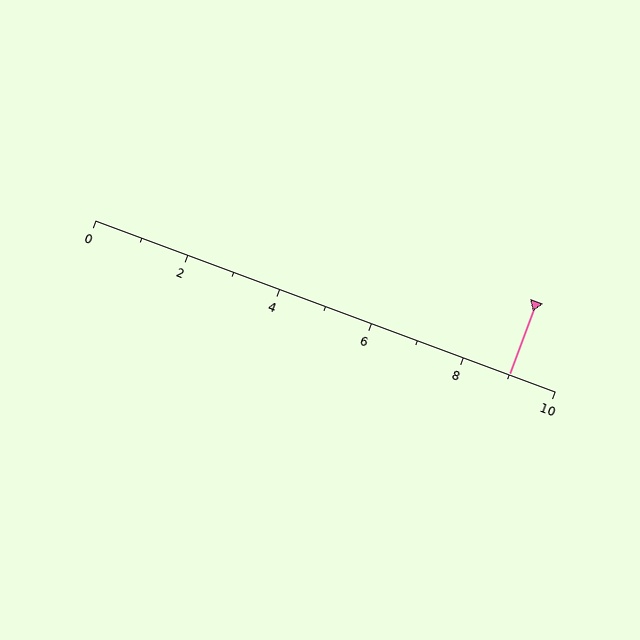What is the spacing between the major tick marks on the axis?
The major ticks are spaced 2 apart.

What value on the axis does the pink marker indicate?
The marker indicates approximately 9.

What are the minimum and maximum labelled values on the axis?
The axis runs from 0 to 10.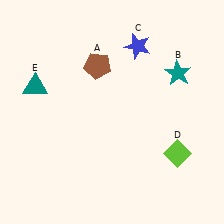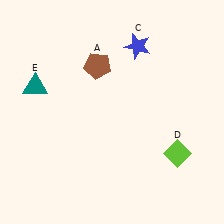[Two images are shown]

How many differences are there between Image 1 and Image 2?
There is 1 difference between the two images.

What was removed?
The teal star (B) was removed in Image 2.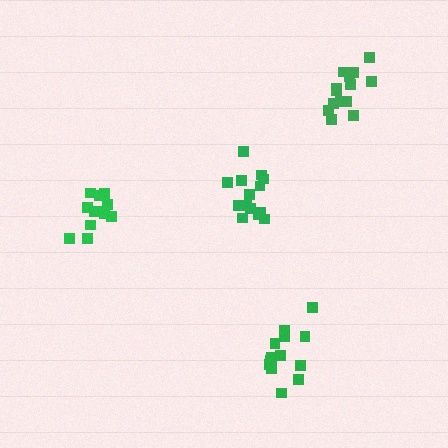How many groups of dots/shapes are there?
There are 4 groups.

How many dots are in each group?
Group 1: 14 dots, Group 2: 14 dots, Group 3: 12 dots, Group 4: 13 dots (53 total).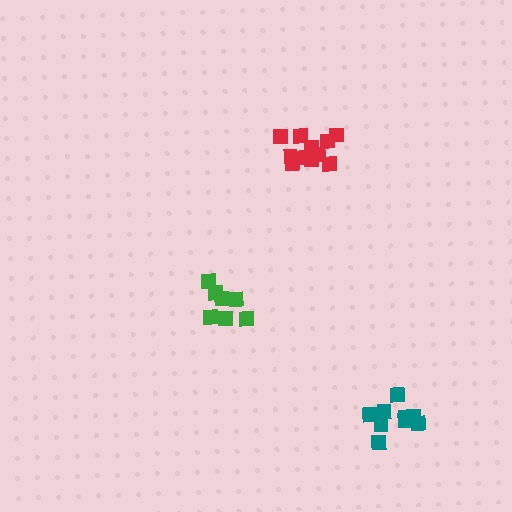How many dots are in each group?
Group 1: 7 dots, Group 2: 12 dots, Group 3: 9 dots (28 total).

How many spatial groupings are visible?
There are 3 spatial groupings.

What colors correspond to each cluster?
The clusters are colored: green, red, teal.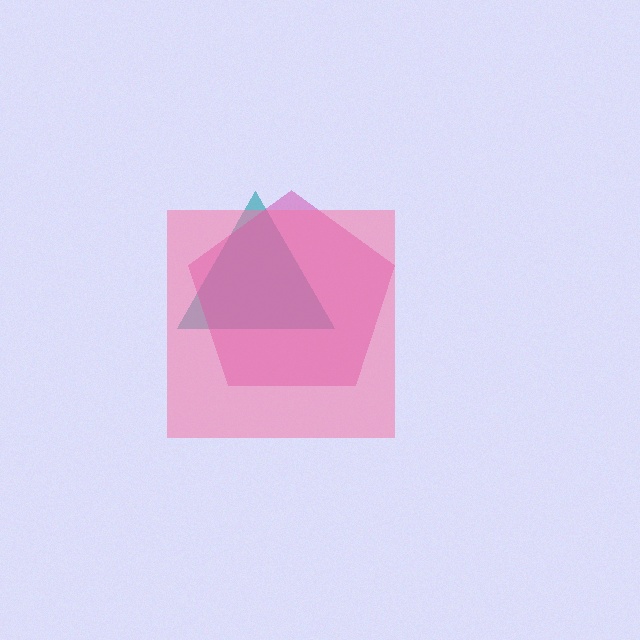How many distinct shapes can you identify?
There are 3 distinct shapes: a teal triangle, a magenta pentagon, a pink square.